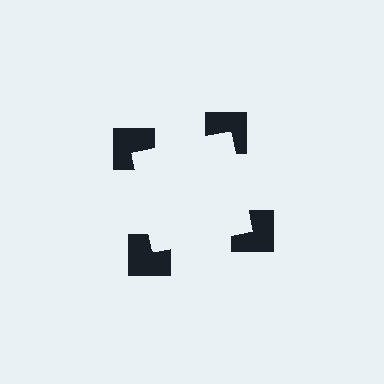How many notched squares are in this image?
There are 4 — one at each vertex of the illusory square.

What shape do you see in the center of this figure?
An illusory square — its edges are inferred from the aligned wedge cuts in the notched squares, not physically drawn.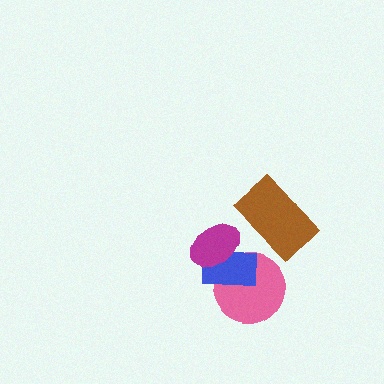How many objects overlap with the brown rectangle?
0 objects overlap with the brown rectangle.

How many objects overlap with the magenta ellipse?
2 objects overlap with the magenta ellipse.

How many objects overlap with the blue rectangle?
2 objects overlap with the blue rectangle.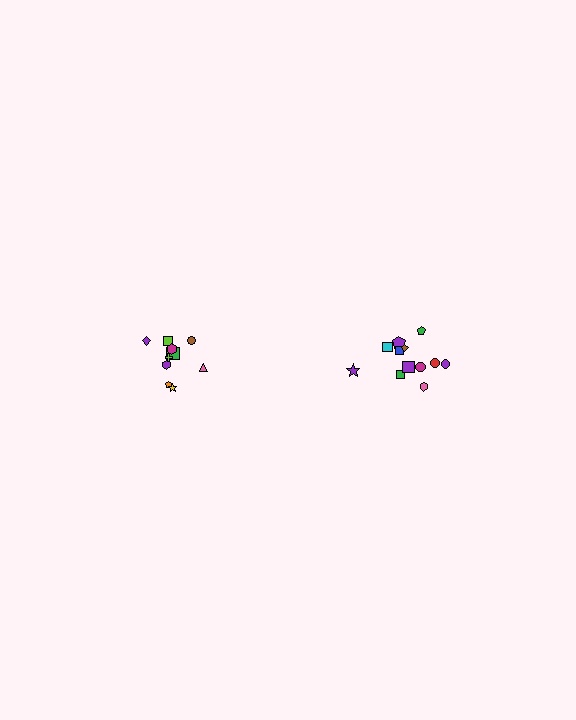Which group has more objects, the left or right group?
The right group.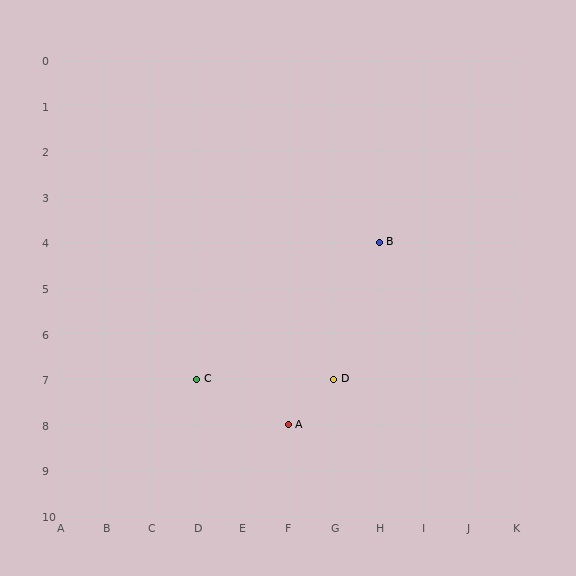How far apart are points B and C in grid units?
Points B and C are 4 columns and 3 rows apart (about 5.0 grid units diagonally).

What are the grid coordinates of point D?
Point D is at grid coordinates (G, 7).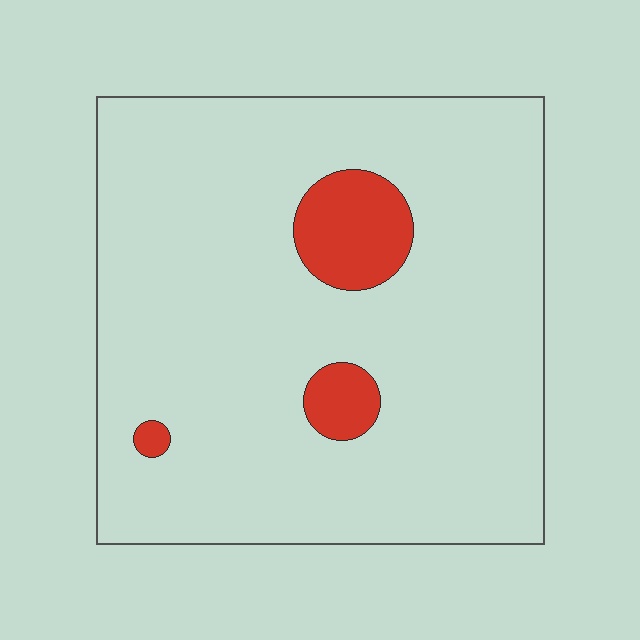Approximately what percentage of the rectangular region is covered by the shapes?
Approximately 10%.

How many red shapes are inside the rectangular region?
3.